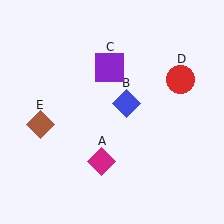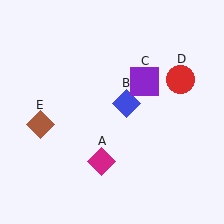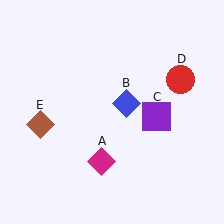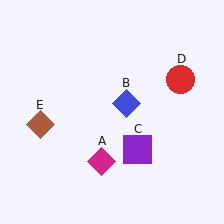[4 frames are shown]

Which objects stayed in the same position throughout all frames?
Magenta diamond (object A) and blue diamond (object B) and red circle (object D) and brown diamond (object E) remained stationary.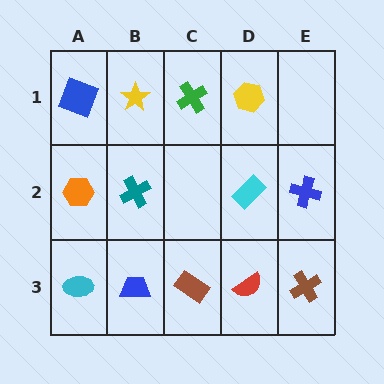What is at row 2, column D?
A cyan rectangle.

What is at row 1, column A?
A blue square.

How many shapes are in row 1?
4 shapes.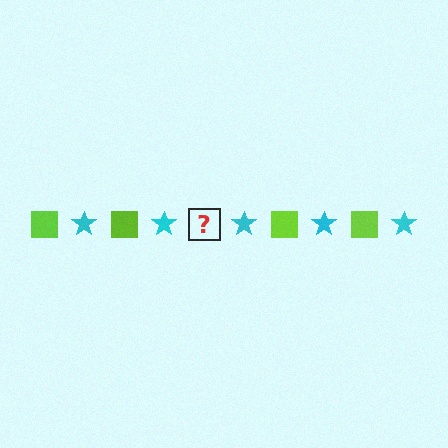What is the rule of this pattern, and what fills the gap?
The rule is that the pattern alternates between lime square and cyan star. The gap should be filled with a lime square.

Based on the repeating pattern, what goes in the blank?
The blank should be a lime square.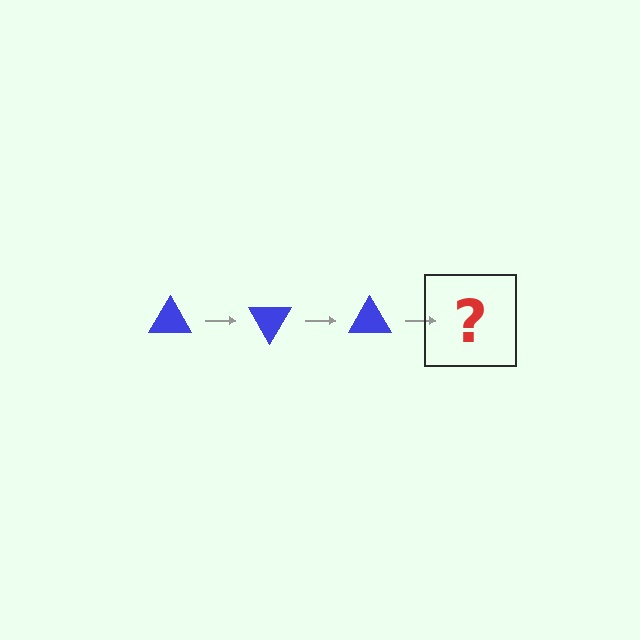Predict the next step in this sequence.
The next step is a blue triangle rotated 180 degrees.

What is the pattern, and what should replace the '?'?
The pattern is that the triangle rotates 60 degrees each step. The '?' should be a blue triangle rotated 180 degrees.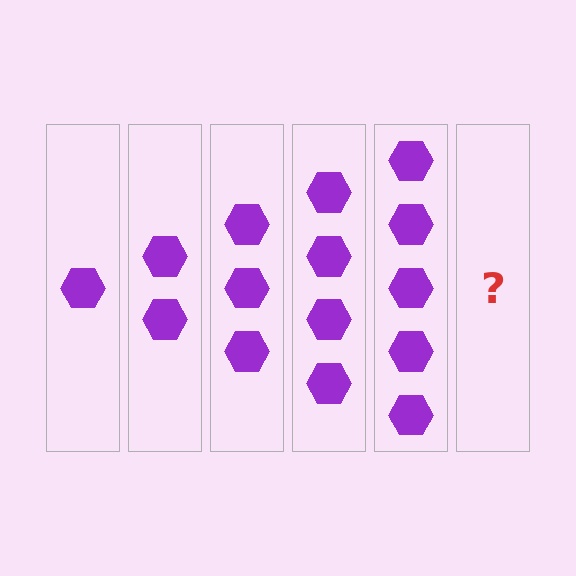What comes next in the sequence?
The next element should be 6 hexagons.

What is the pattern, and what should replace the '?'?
The pattern is that each step adds one more hexagon. The '?' should be 6 hexagons.